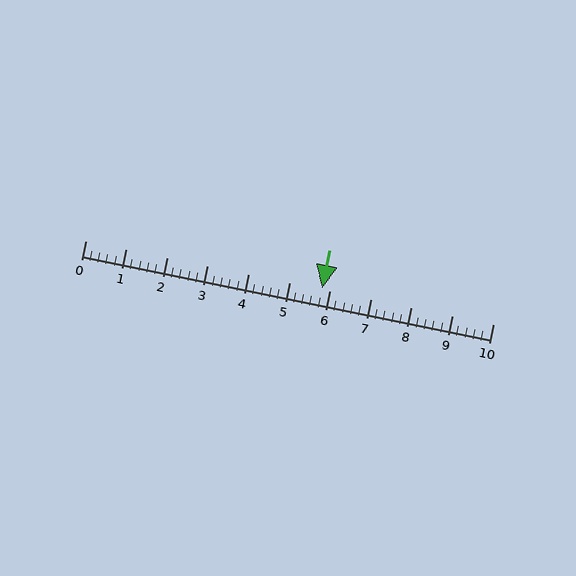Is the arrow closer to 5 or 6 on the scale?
The arrow is closer to 6.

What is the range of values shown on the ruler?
The ruler shows values from 0 to 10.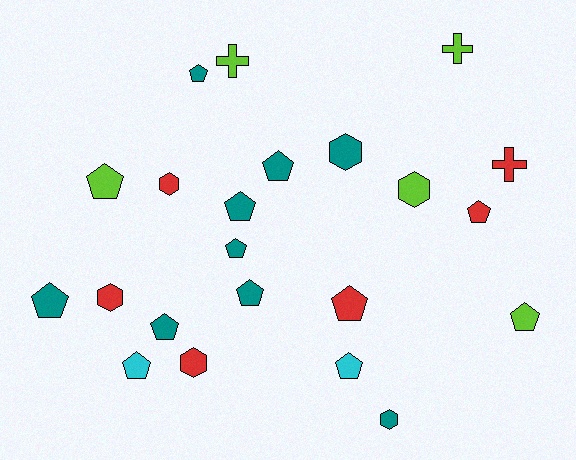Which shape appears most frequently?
Pentagon, with 13 objects.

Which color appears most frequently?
Teal, with 9 objects.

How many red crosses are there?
There is 1 red cross.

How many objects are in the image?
There are 22 objects.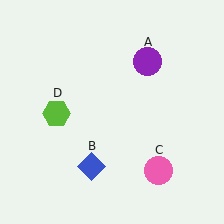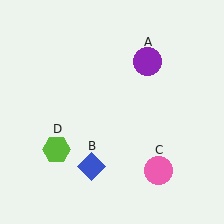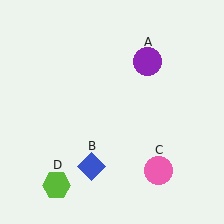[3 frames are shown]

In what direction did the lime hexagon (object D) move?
The lime hexagon (object D) moved down.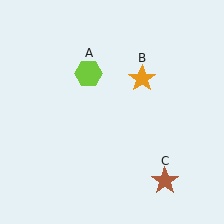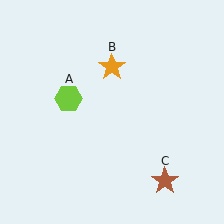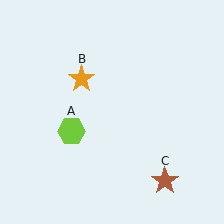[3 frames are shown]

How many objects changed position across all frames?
2 objects changed position: lime hexagon (object A), orange star (object B).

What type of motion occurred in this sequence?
The lime hexagon (object A), orange star (object B) rotated counterclockwise around the center of the scene.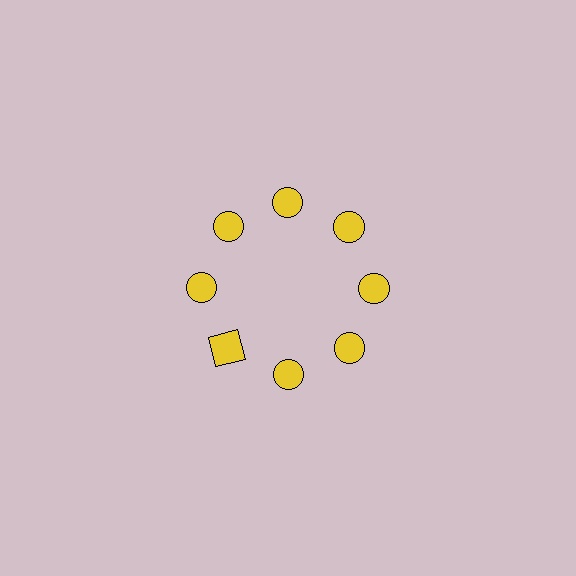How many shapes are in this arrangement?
There are 8 shapes arranged in a ring pattern.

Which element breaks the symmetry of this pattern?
The yellow square at roughly the 8 o'clock position breaks the symmetry. All other shapes are yellow circles.